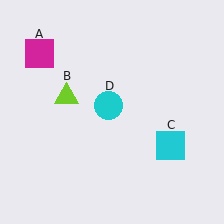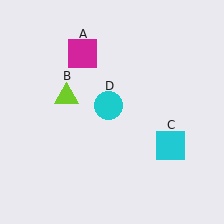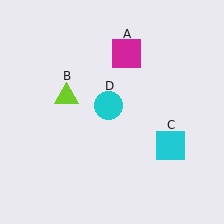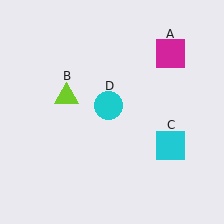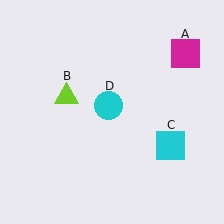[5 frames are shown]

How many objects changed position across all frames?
1 object changed position: magenta square (object A).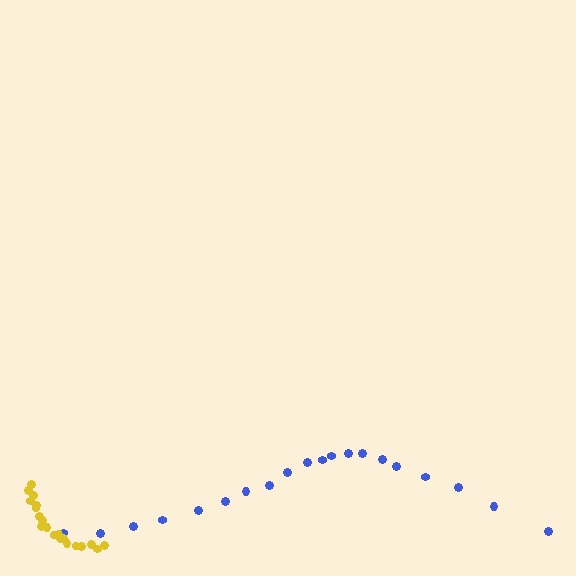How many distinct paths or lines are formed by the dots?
There are 2 distinct paths.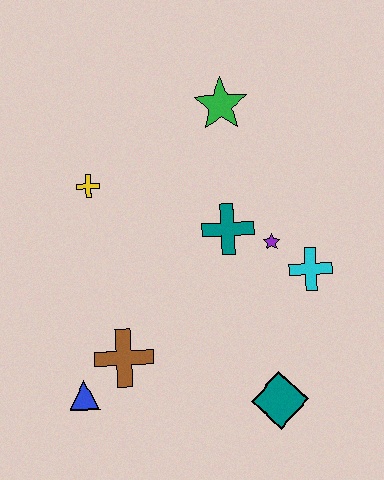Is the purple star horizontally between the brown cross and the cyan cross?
Yes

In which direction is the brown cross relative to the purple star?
The brown cross is to the left of the purple star.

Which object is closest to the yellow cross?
The teal cross is closest to the yellow cross.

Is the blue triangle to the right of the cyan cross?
No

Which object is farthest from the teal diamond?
The green star is farthest from the teal diamond.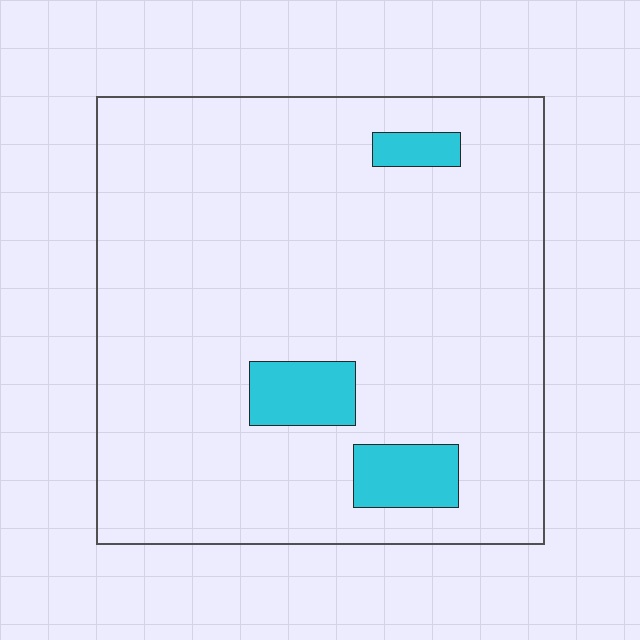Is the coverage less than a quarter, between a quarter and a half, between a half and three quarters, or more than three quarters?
Less than a quarter.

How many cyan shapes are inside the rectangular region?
3.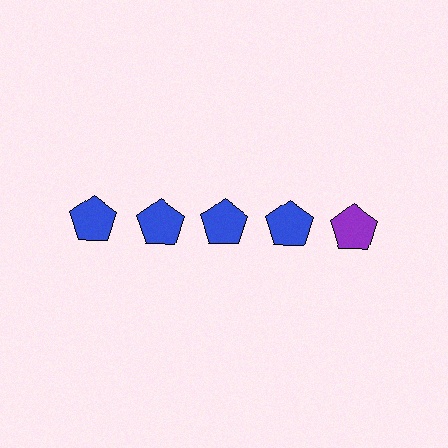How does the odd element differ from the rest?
It has a different color: purple instead of blue.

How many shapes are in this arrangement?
There are 5 shapes arranged in a grid pattern.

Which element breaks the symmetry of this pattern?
The purple pentagon in the top row, rightmost column breaks the symmetry. All other shapes are blue pentagons.